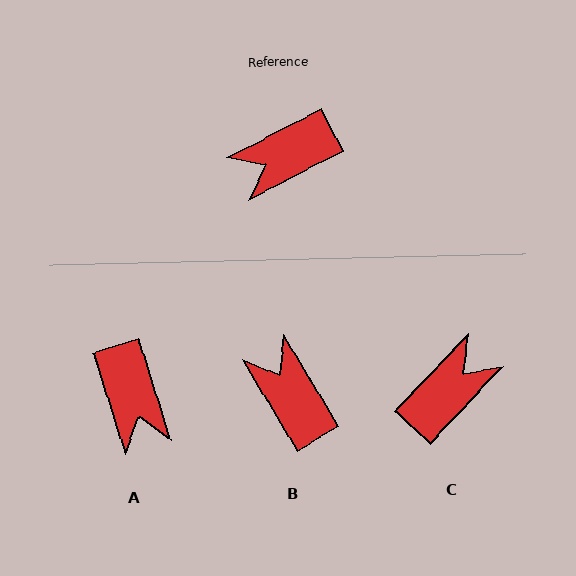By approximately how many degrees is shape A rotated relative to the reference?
Approximately 80 degrees counter-clockwise.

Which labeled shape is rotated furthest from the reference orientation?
C, about 161 degrees away.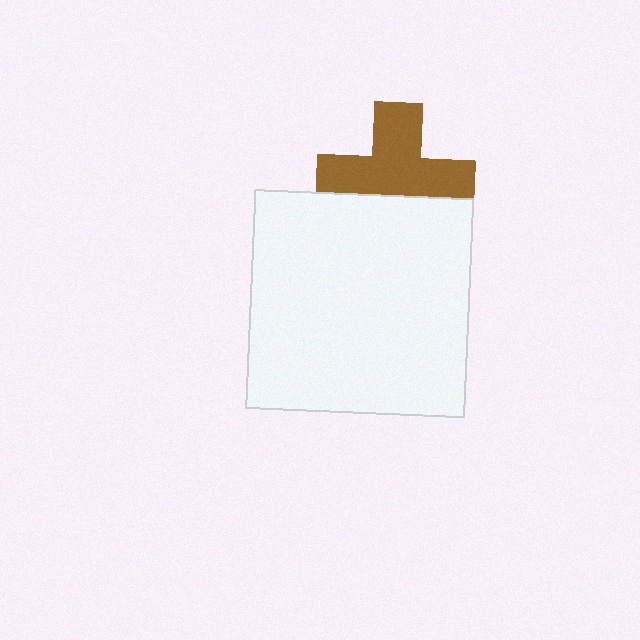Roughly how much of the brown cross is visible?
Most of it is visible (roughly 67%).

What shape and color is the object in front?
The object in front is a white square.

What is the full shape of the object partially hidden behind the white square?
The partially hidden object is a brown cross.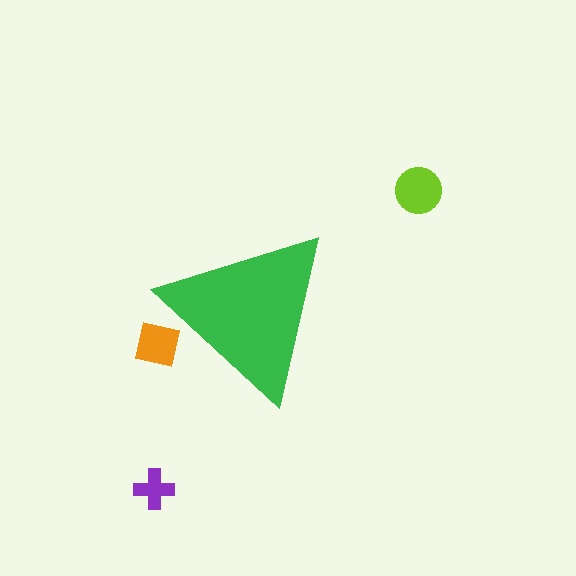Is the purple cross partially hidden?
No, the purple cross is fully visible.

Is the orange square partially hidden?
Yes, the orange square is partially hidden behind the green triangle.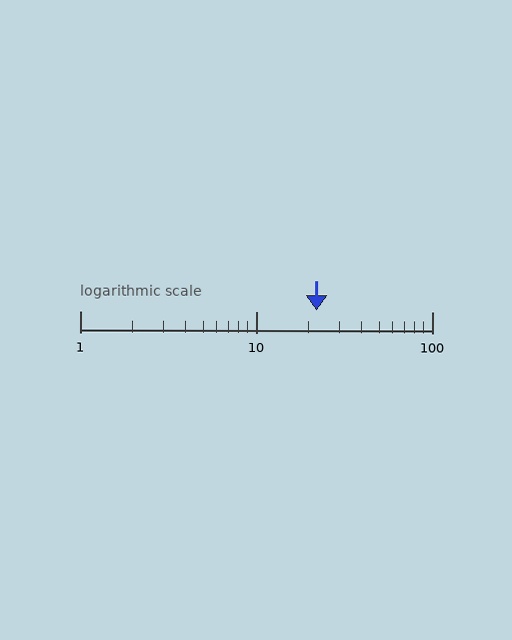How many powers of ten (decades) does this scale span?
The scale spans 2 decades, from 1 to 100.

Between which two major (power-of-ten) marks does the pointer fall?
The pointer is between 10 and 100.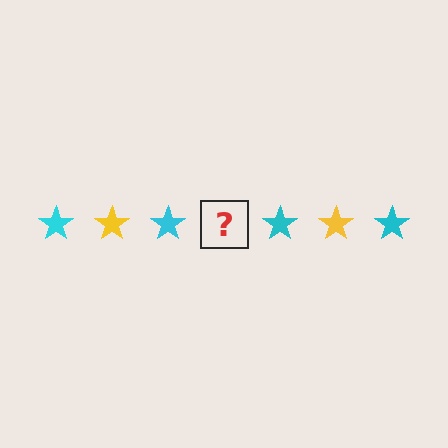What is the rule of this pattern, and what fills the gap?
The rule is that the pattern cycles through cyan, yellow stars. The gap should be filled with a yellow star.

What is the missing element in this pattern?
The missing element is a yellow star.